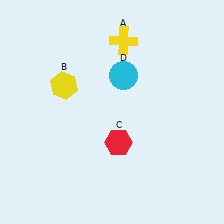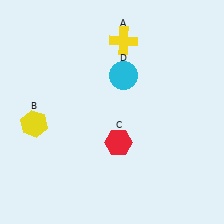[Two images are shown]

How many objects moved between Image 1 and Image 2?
1 object moved between the two images.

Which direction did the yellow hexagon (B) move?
The yellow hexagon (B) moved down.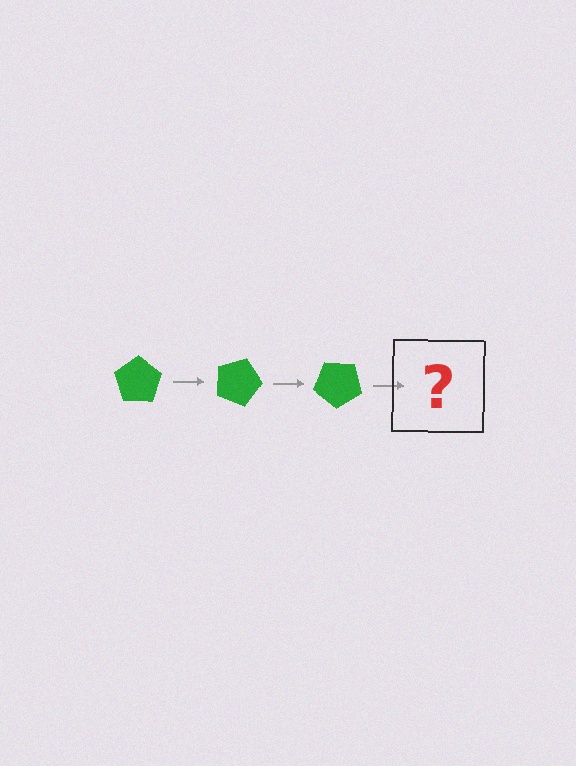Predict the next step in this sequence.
The next step is a green pentagon rotated 60 degrees.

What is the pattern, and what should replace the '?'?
The pattern is that the pentagon rotates 20 degrees each step. The '?' should be a green pentagon rotated 60 degrees.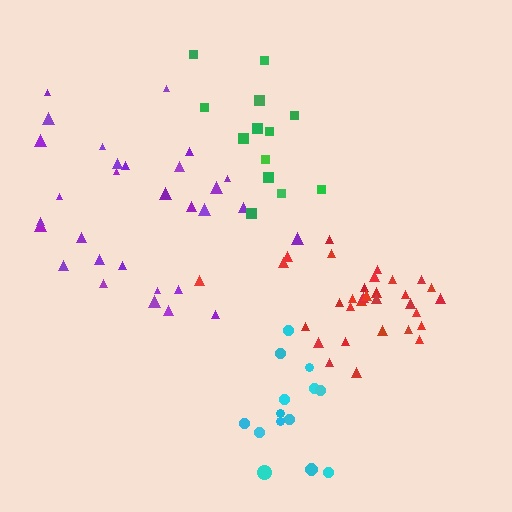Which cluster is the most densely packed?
Red.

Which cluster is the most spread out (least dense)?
Purple.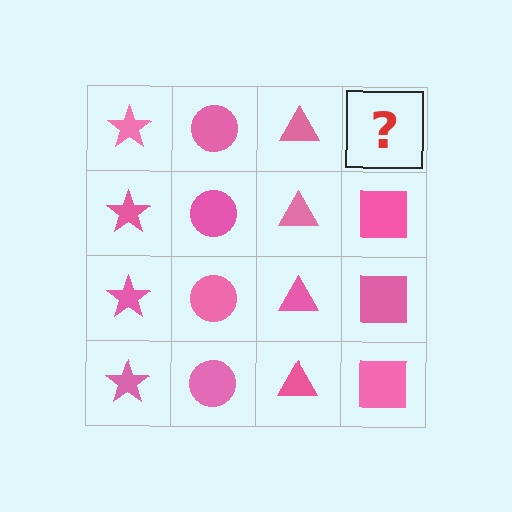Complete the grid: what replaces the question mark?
The question mark should be replaced with a pink square.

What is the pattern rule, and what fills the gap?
The rule is that each column has a consistent shape. The gap should be filled with a pink square.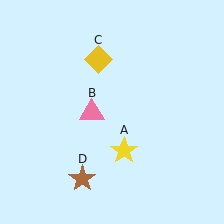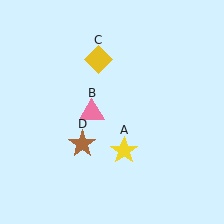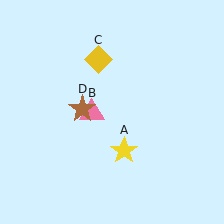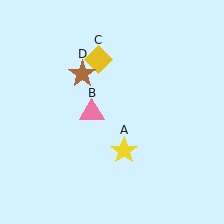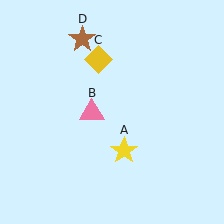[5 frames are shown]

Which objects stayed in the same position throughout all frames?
Yellow star (object A) and pink triangle (object B) and yellow diamond (object C) remained stationary.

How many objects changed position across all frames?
1 object changed position: brown star (object D).